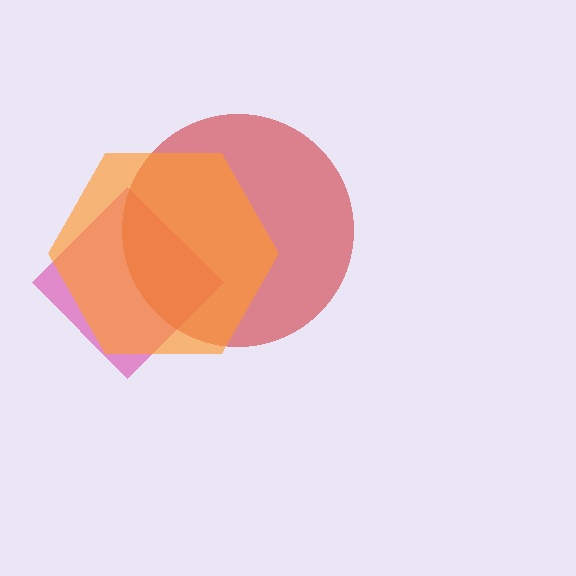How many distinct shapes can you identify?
There are 3 distinct shapes: a pink diamond, a red circle, an orange hexagon.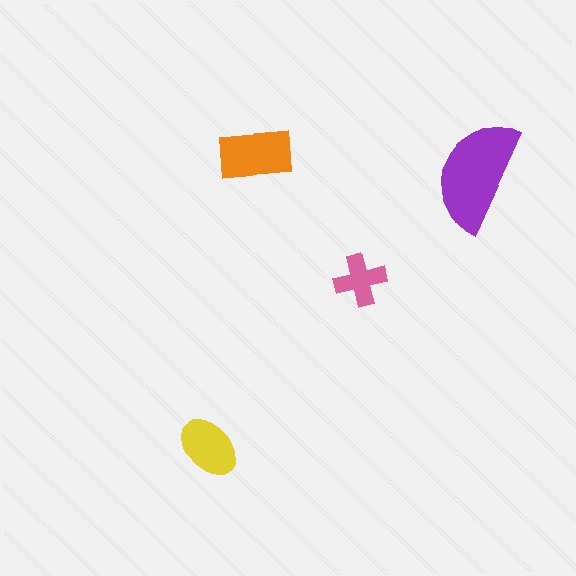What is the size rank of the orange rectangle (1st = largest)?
2nd.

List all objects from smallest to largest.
The pink cross, the yellow ellipse, the orange rectangle, the purple semicircle.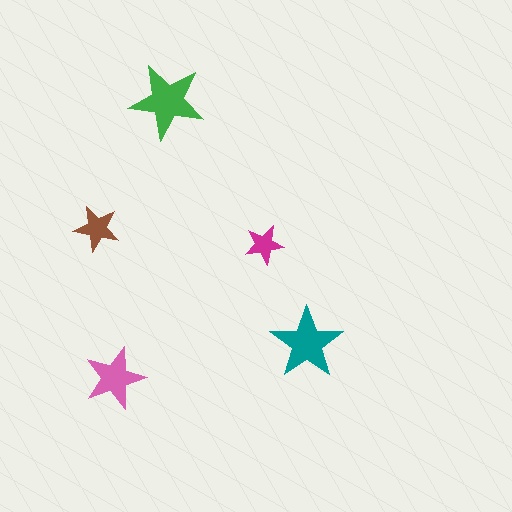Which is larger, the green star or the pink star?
The green one.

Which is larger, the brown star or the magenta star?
The brown one.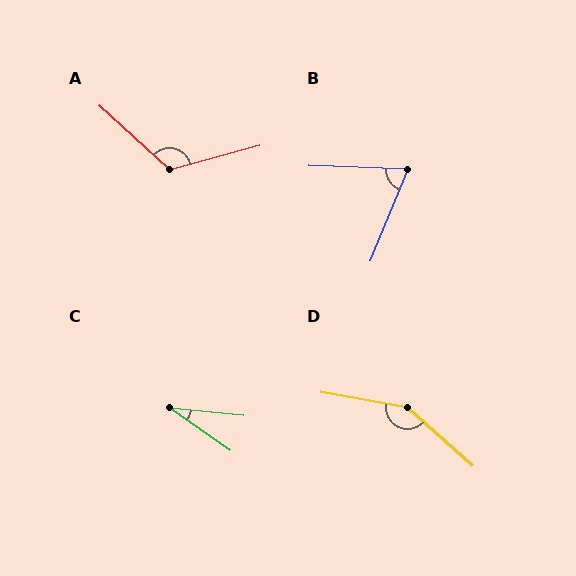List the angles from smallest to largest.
C (30°), B (70°), A (123°), D (148°).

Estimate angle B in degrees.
Approximately 70 degrees.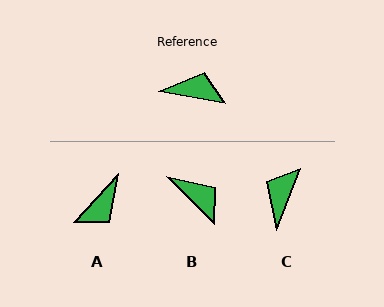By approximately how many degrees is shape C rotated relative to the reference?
Approximately 79 degrees counter-clockwise.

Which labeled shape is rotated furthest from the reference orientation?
A, about 123 degrees away.